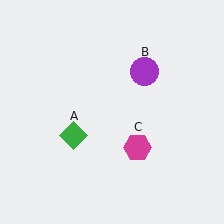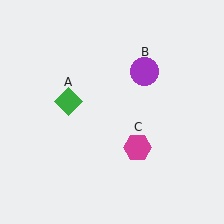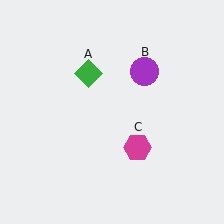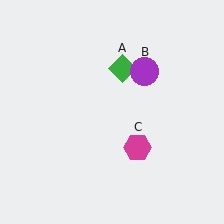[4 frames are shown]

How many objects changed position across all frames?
1 object changed position: green diamond (object A).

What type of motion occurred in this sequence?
The green diamond (object A) rotated clockwise around the center of the scene.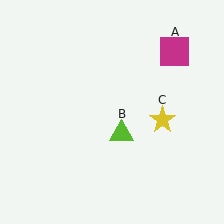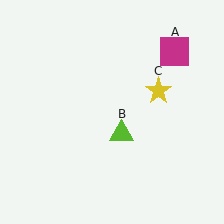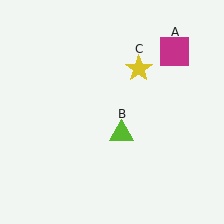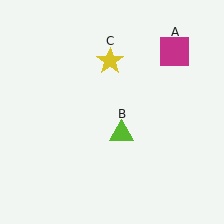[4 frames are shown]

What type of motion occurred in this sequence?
The yellow star (object C) rotated counterclockwise around the center of the scene.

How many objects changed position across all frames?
1 object changed position: yellow star (object C).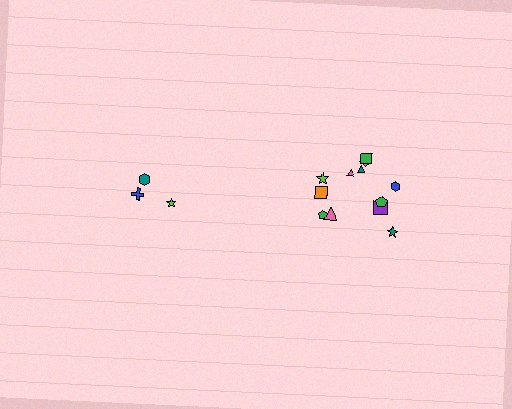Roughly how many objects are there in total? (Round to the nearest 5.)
Roughly 15 objects in total.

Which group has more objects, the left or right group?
The right group.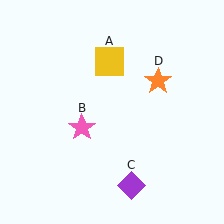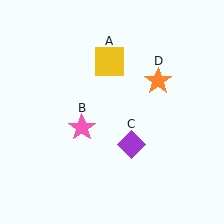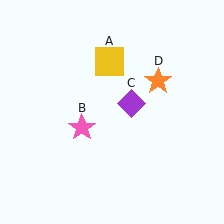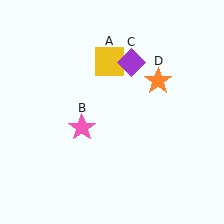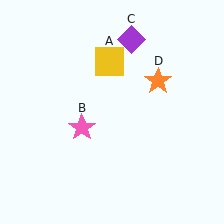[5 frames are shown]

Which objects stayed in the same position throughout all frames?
Yellow square (object A) and pink star (object B) and orange star (object D) remained stationary.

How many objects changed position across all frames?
1 object changed position: purple diamond (object C).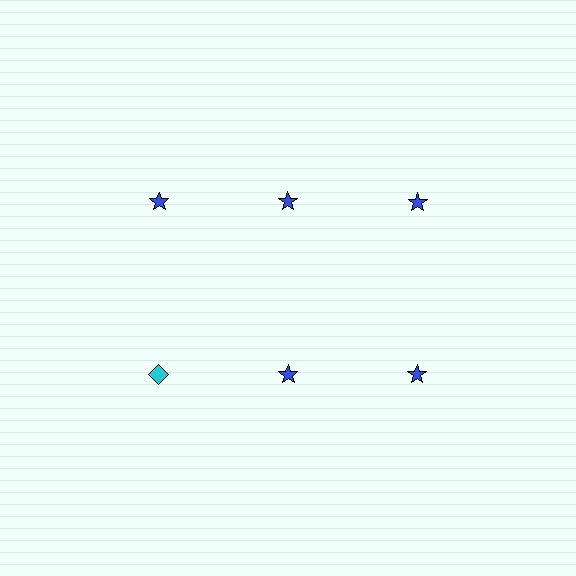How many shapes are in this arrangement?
There are 6 shapes arranged in a grid pattern.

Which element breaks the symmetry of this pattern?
The cyan diamond in the second row, leftmost column breaks the symmetry. All other shapes are blue stars.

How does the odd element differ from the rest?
It differs in both color (cyan instead of blue) and shape (diamond instead of star).